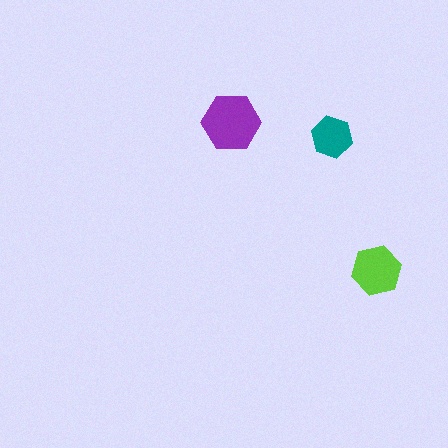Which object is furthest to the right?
The lime hexagon is rightmost.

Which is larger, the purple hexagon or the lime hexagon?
The purple one.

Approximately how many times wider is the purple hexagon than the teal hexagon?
About 1.5 times wider.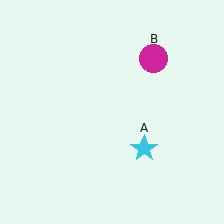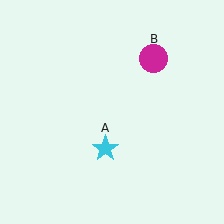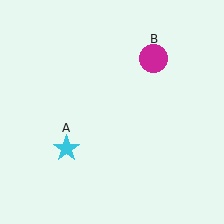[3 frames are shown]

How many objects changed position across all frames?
1 object changed position: cyan star (object A).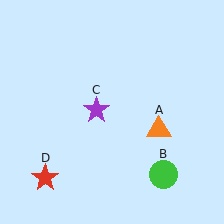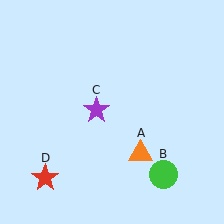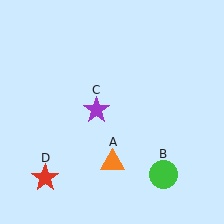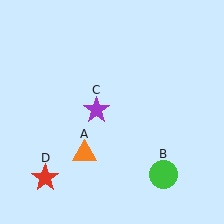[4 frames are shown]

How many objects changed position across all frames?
1 object changed position: orange triangle (object A).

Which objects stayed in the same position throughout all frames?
Green circle (object B) and purple star (object C) and red star (object D) remained stationary.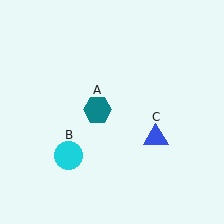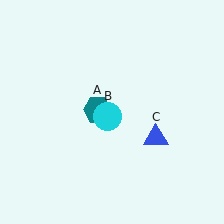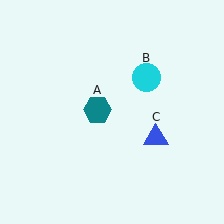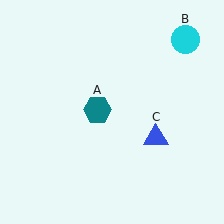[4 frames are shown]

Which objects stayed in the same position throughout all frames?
Teal hexagon (object A) and blue triangle (object C) remained stationary.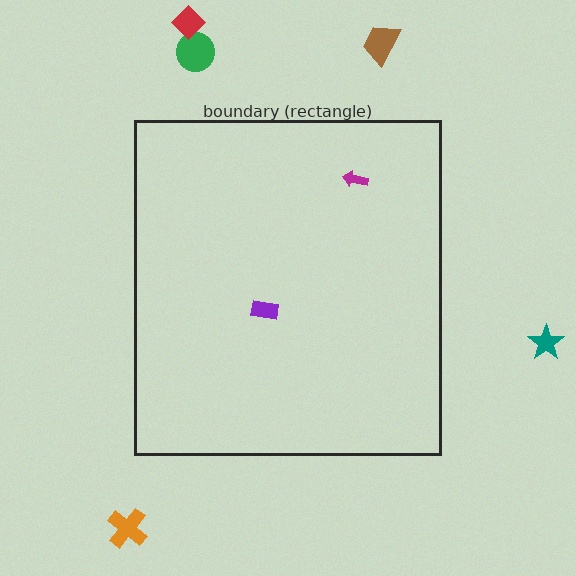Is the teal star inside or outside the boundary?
Outside.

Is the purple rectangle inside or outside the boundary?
Inside.